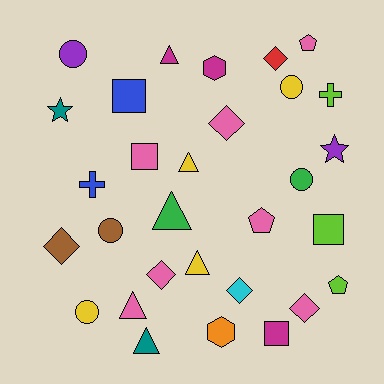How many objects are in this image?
There are 30 objects.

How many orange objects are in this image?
There is 1 orange object.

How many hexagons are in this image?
There are 2 hexagons.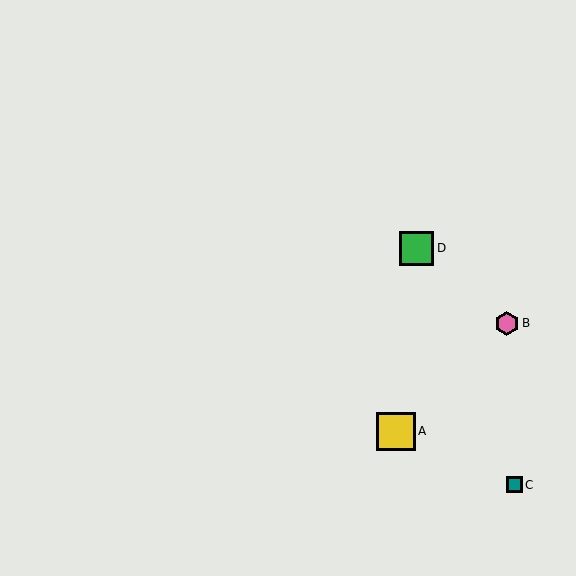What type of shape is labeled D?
Shape D is a green square.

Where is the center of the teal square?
The center of the teal square is at (514, 485).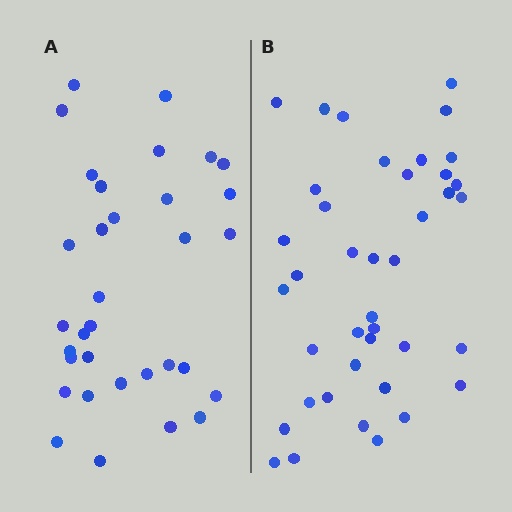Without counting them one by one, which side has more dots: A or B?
Region B (the right region) has more dots.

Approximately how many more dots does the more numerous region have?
Region B has roughly 8 or so more dots than region A.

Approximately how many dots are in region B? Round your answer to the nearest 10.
About 40 dots.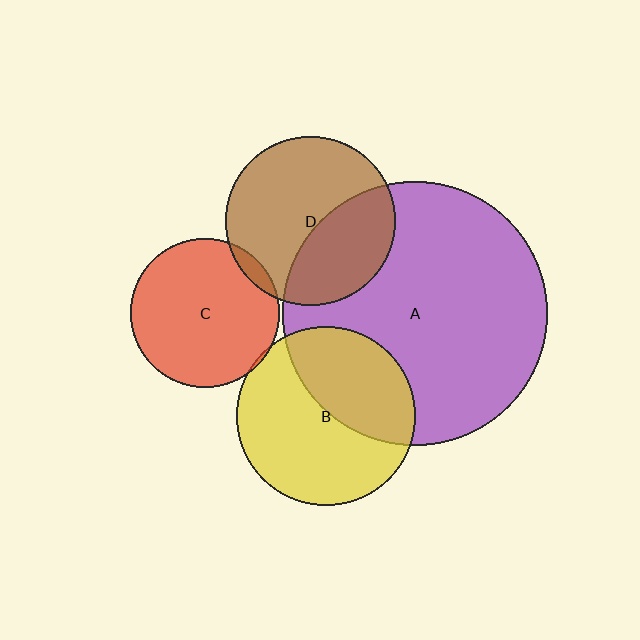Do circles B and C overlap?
Yes.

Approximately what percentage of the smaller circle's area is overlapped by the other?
Approximately 5%.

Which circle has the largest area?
Circle A (purple).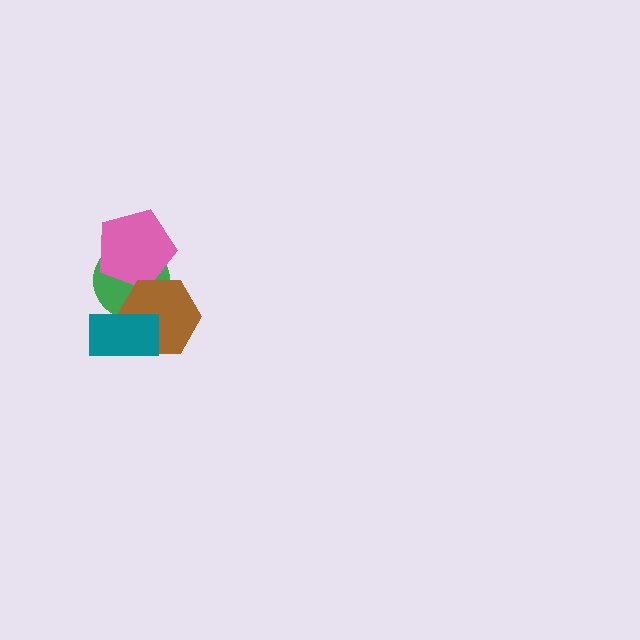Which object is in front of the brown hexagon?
The teal rectangle is in front of the brown hexagon.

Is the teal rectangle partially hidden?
No, no other shape covers it.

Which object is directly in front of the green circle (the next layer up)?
The pink pentagon is directly in front of the green circle.